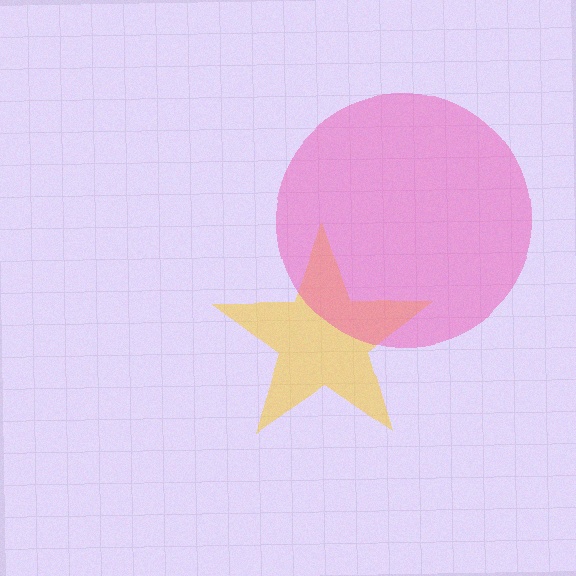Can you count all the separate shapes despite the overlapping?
Yes, there are 2 separate shapes.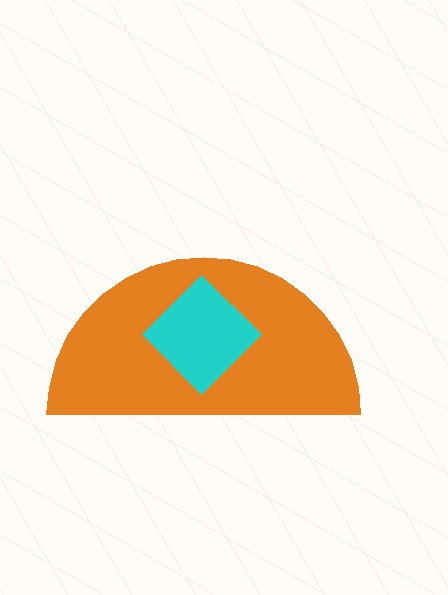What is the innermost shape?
The cyan diamond.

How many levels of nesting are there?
2.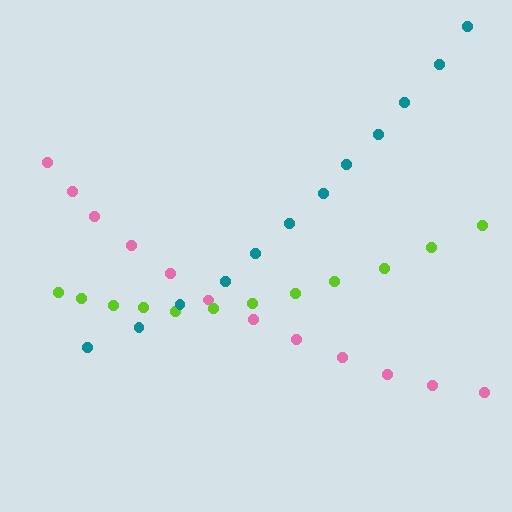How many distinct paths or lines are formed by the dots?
There are 3 distinct paths.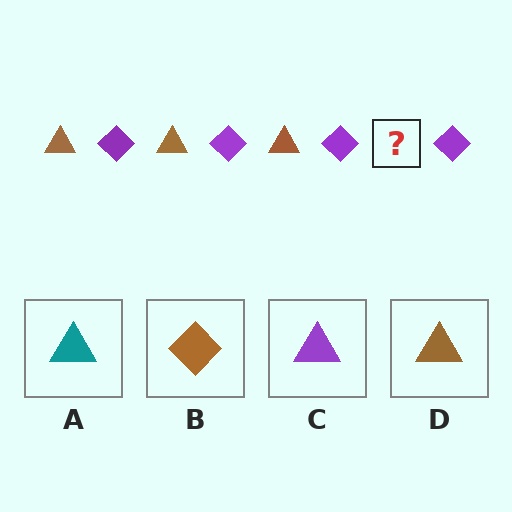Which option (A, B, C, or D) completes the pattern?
D.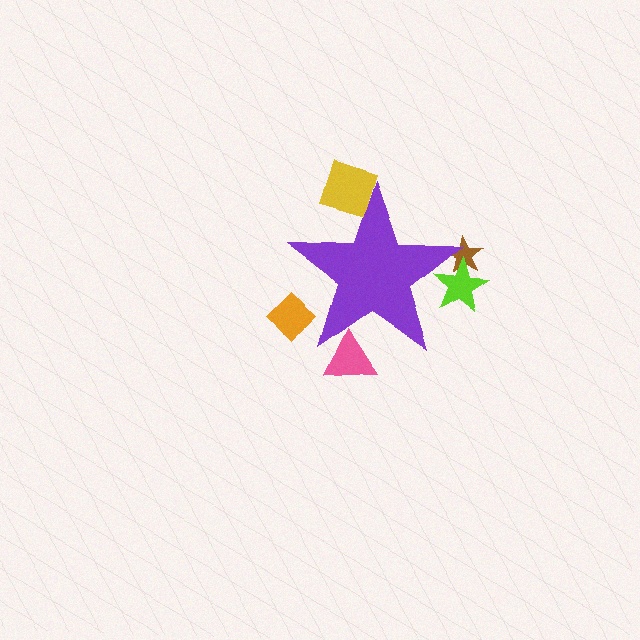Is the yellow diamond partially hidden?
Yes, the yellow diamond is partially hidden behind the purple star.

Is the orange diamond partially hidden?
Yes, the orange diamond is partially hidden behind the purple star.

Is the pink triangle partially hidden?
Yes, the pink triangle is partially hidden behind the purple star.